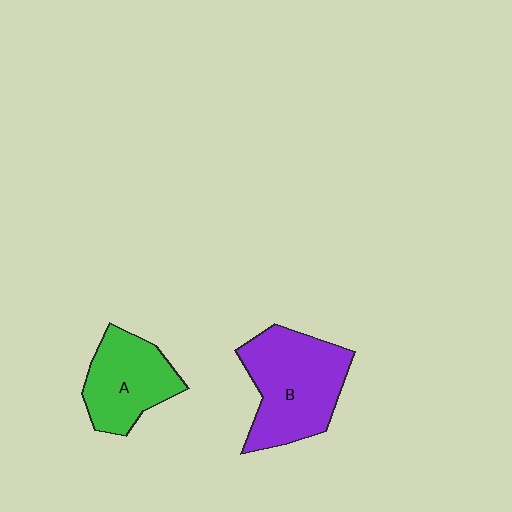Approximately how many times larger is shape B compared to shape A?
Approximately 1.4 times.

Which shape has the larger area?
Shape B (purple).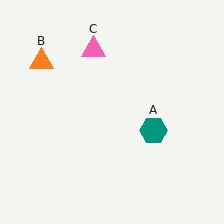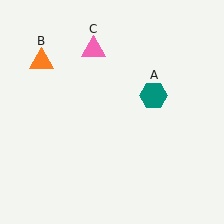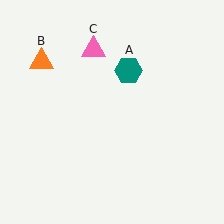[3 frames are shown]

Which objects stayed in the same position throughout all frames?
Orange triangle (object B) and pink triangle (object C) remained stationary.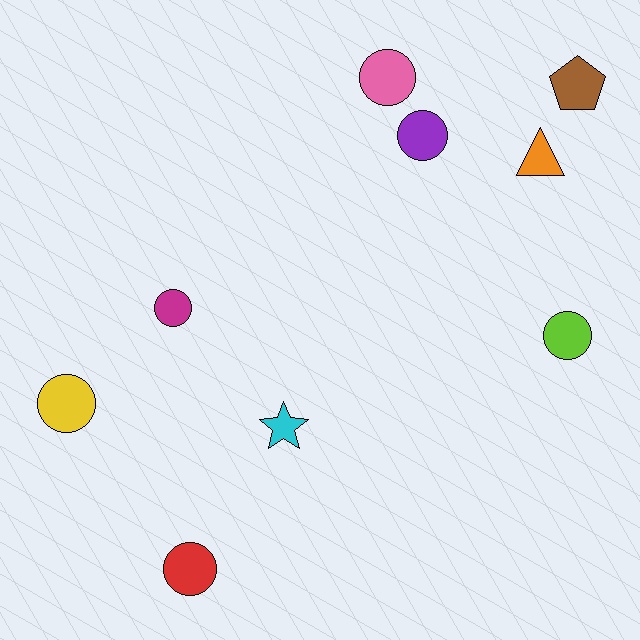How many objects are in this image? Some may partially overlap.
There are 9 objects.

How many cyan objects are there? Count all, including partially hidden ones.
There is 1 cyan object.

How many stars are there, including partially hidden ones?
There is 1 star.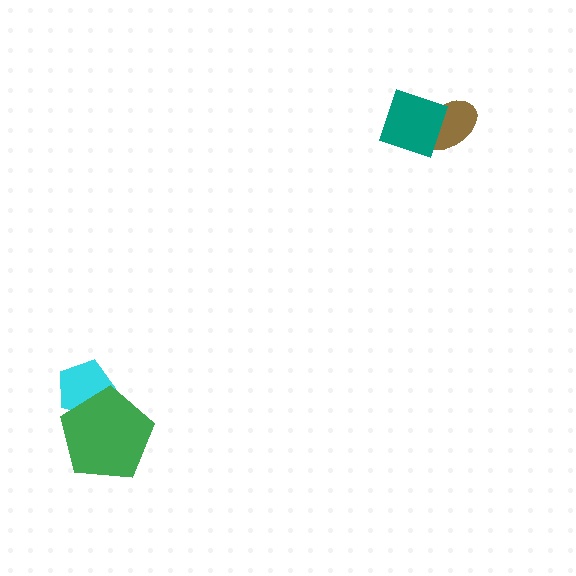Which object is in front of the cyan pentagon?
The green pentagon is in front of the cyan pentagon.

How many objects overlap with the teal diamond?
1 object overlaps with the teal diamond.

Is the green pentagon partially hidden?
No, no other shape covers it.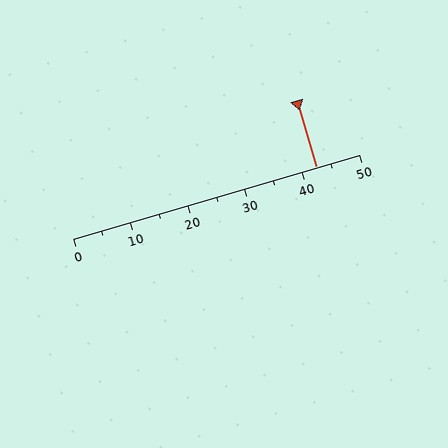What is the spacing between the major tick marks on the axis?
The major ticks are spaced 10 apart.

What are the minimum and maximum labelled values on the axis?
The axis runs from 0 to 50.